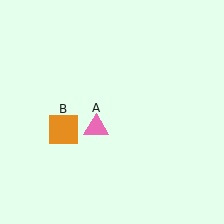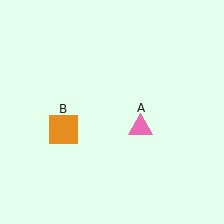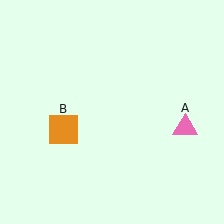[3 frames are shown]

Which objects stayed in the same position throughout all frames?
Orange square (object B) remained stationary.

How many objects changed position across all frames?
1 object changed position: pink triangle (object A).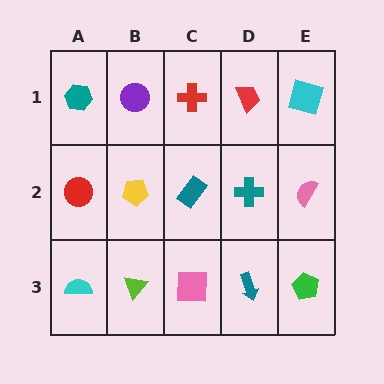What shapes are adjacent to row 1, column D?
A teal cross (row 2, column D), a red cross (row 1, column C), a cyan square (row 1, column E).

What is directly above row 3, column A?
A red circle.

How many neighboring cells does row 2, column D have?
4.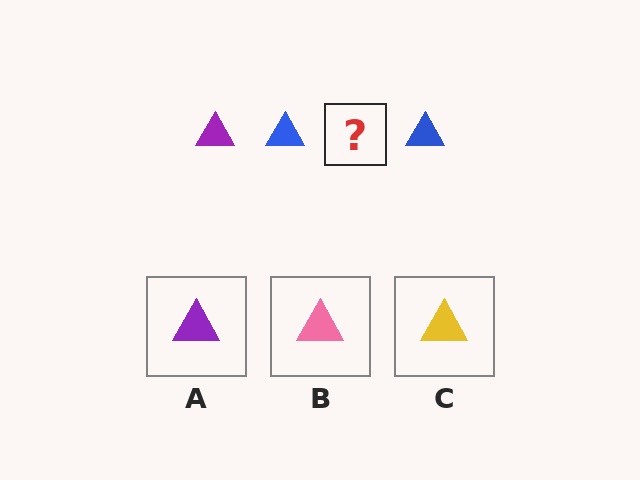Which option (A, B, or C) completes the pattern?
A.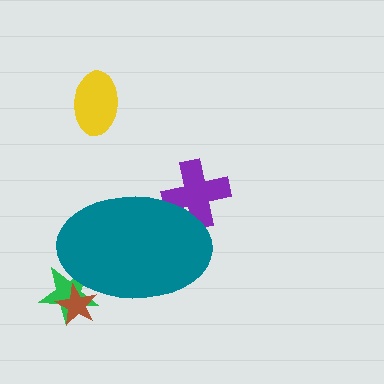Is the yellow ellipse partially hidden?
No, the yellow ellipse is fully visible.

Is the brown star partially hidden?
Yes, the brown star is partially hidden behind the teal ellipse.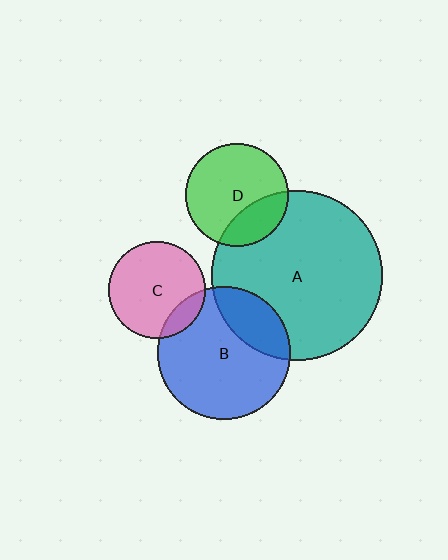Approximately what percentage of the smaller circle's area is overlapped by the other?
Approximately 15%.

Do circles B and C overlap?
Yes.